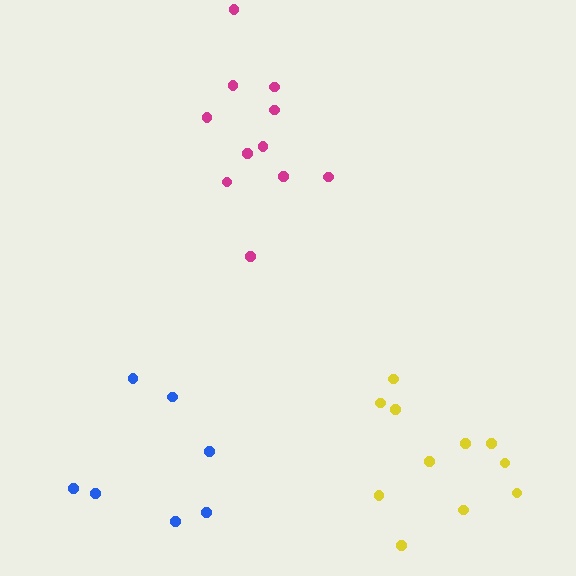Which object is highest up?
The magenta cluster is topmost.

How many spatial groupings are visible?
There are 3 spatial groupings.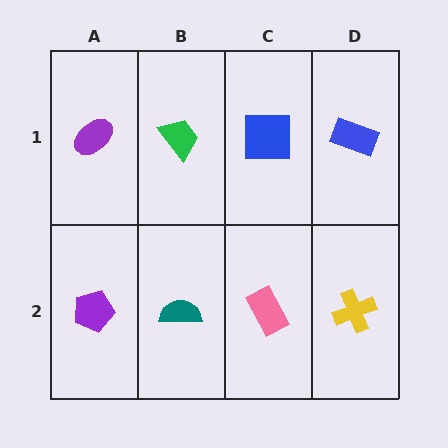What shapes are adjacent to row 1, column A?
A purple pentagon (row 2, column A), a green trapezoid (row 1, column B).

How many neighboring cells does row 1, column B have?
3.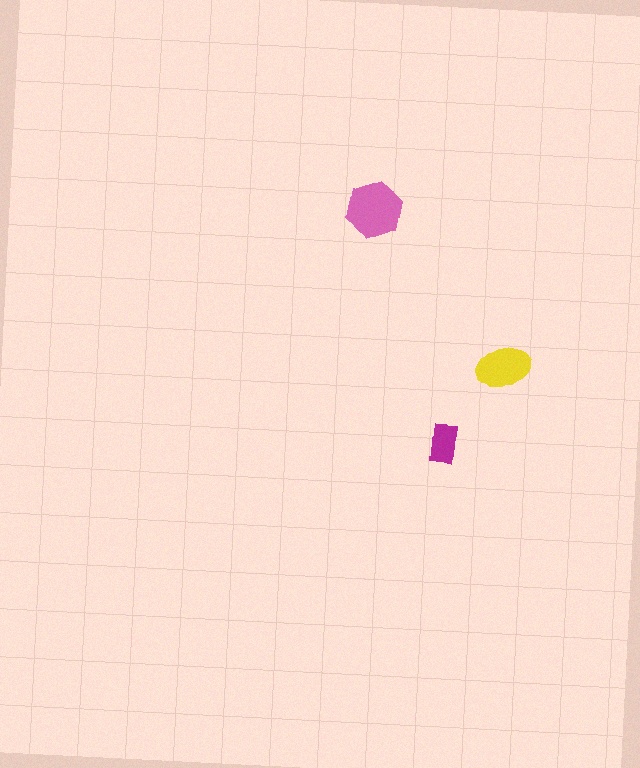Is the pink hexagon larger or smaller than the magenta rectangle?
Larger.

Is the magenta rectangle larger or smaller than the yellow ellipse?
Smaller.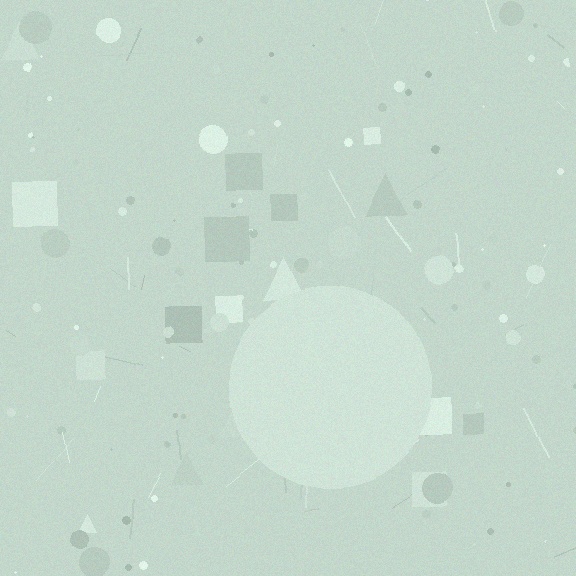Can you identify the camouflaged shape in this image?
The camouflaged shape is a circle.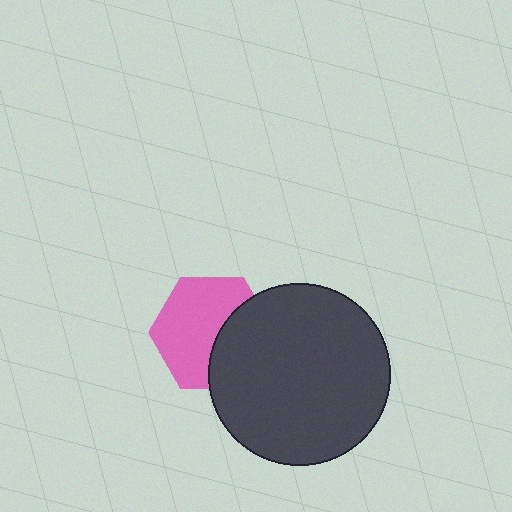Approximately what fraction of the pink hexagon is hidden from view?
Roughly 38% of the pink hexagon is hidden behind the dark gray circle.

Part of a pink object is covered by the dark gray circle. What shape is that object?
It is a hexagon.